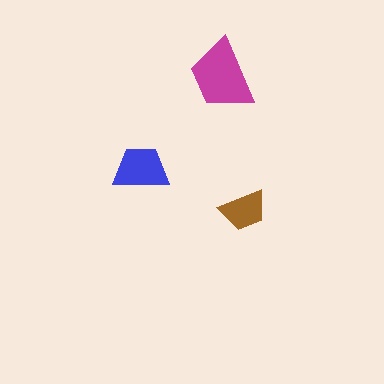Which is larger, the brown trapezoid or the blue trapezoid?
The blue one.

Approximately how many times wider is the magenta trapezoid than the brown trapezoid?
About 1.5 times wider.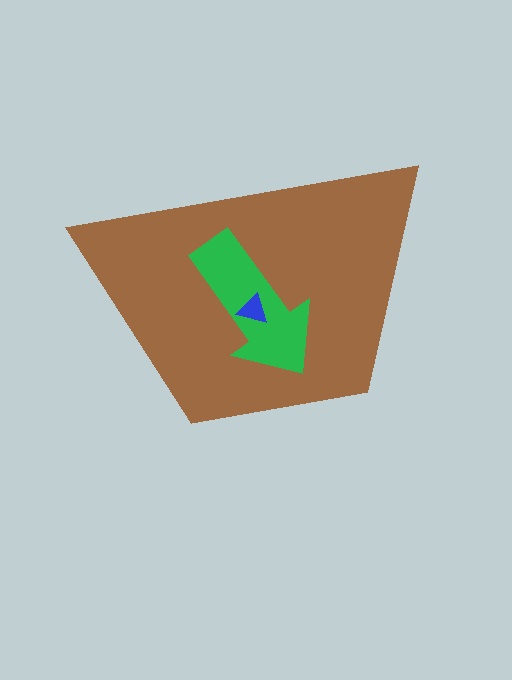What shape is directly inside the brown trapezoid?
The green arrow.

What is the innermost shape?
The blue triangle.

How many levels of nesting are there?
3.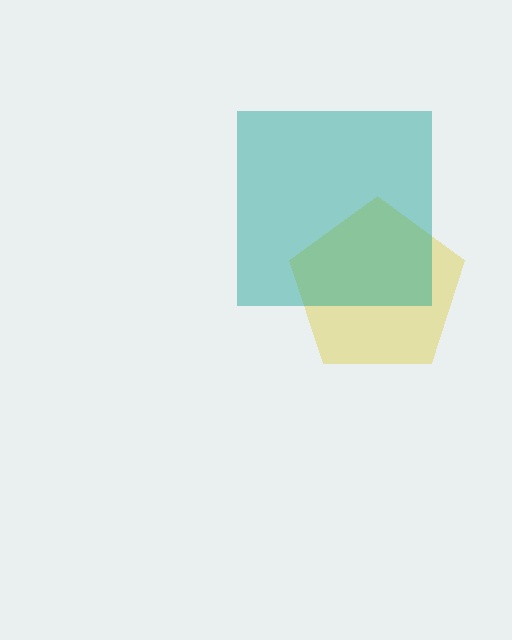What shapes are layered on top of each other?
The layered shapes are: a yellow pentagon, a teal square.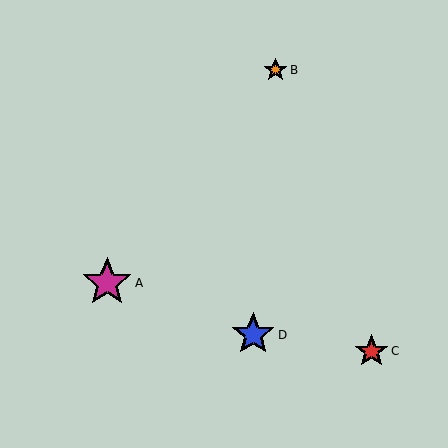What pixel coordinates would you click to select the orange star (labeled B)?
Click at (275, 70) to select the orange star B.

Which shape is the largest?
The magenta star (labeled A) is the largest.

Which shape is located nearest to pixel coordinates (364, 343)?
The red star (labeled C) at (372, 351) is nearest to that location.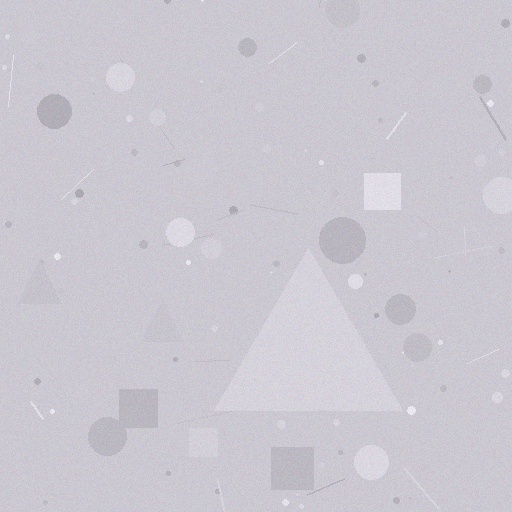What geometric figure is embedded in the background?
A triangle is embedded in the background.